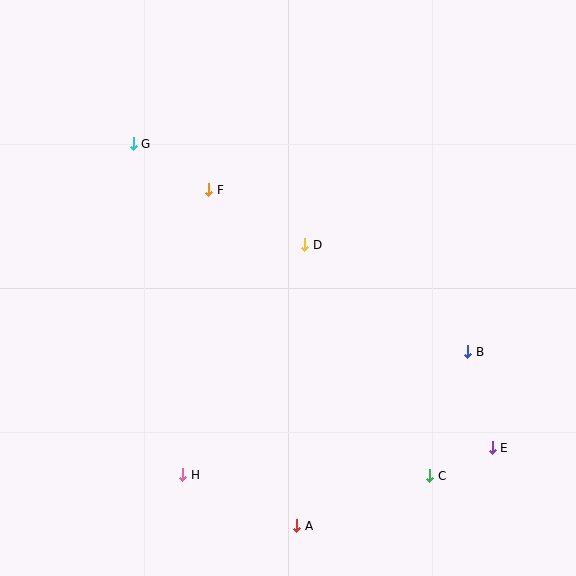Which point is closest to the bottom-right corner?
Point E is closest to the bottom-right corner.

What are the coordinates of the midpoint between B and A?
The midpoint between B and A is at (382, 439).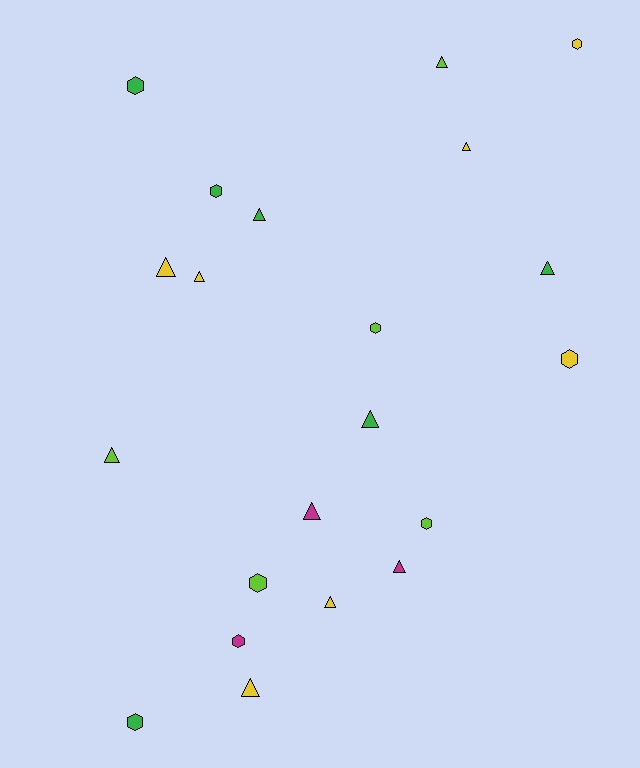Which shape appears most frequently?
Triangle, with 12 objects.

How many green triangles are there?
There are 3 green triangles.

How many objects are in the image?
There are 21 objects.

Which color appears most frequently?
Yellow, with 7 objects.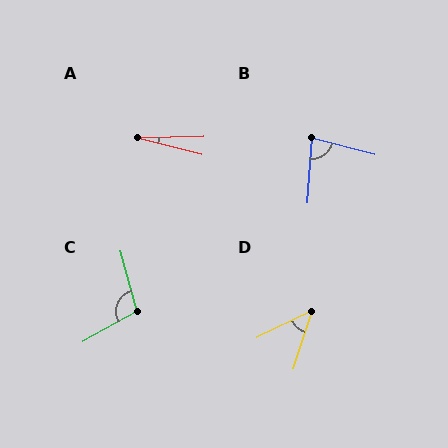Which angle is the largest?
C, at approximately 104 degrees.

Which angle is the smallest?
A, at approximately 15 degrees.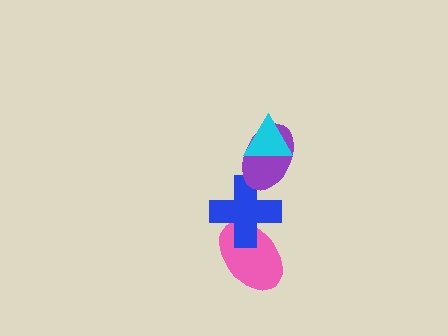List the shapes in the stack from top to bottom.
From top to bottom: the cyan triangle, the purple ellipse, the blue cross, the pink ellipse.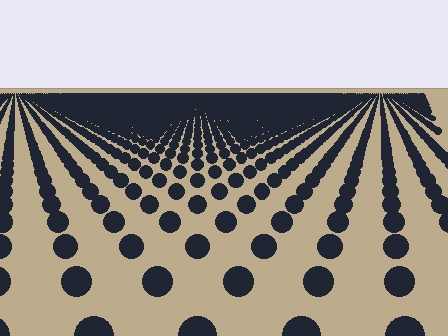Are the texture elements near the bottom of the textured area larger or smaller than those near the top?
Larger. Near the bottom, elements are closer to the viewer and appear at a bigger on-screen size.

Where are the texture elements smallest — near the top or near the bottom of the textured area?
Near the top.